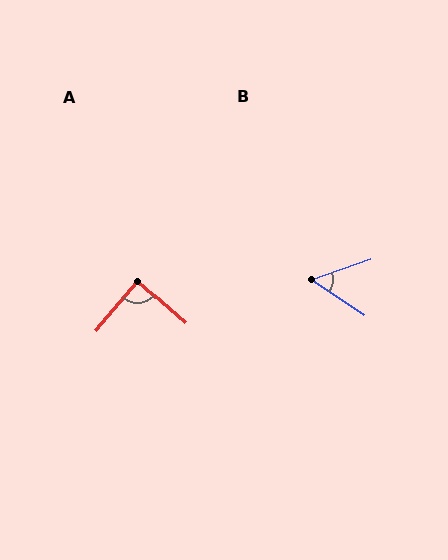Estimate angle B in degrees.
Approximately 53 degrees.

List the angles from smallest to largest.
B (53°), A (88°).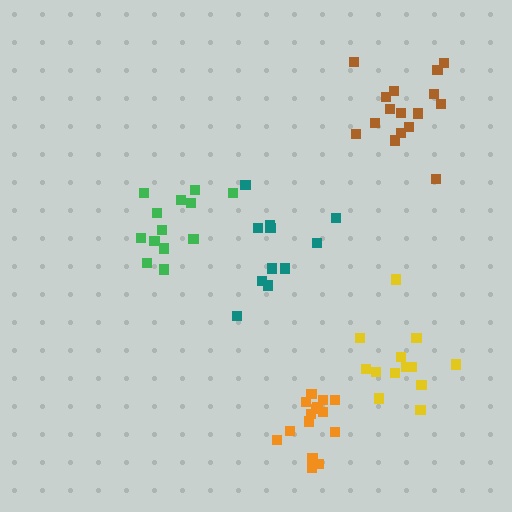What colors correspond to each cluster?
The clusters are colored: green, orange, brown, yellow, teal.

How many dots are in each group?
Group 1: 13 dots, Group 2: 16 dots, Group 3: 16 dots, Group 4: 13 dots, Group 5: 11 dots (69 total).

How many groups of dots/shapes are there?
There are 5 groups.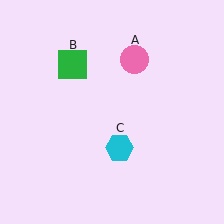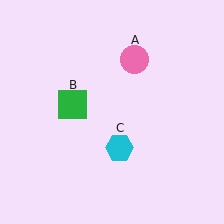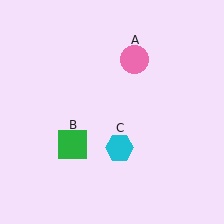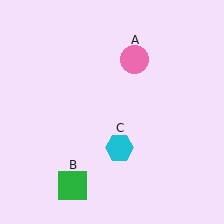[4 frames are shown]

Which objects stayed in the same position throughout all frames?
Pink circle (object A) and cyan hexagon (object C) remained stationary.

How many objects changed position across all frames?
1 object changed position: green square (object B).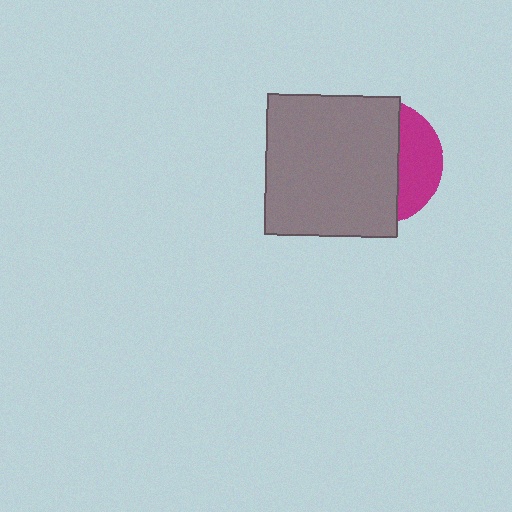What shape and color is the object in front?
The object in front is a gray rectangle.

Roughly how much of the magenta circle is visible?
A small part of it is visible (roughly 31%).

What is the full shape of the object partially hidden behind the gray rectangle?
The partially hidden object is a magenta circle.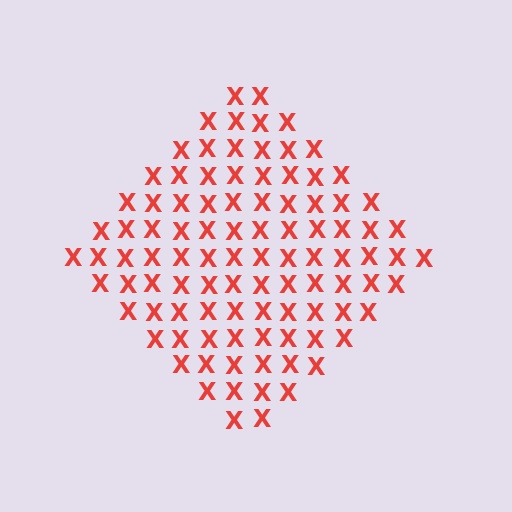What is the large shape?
The large shape is a diamond.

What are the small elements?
The small elements are letter X's.